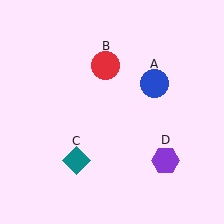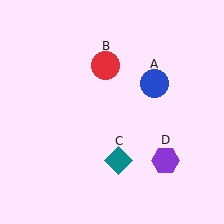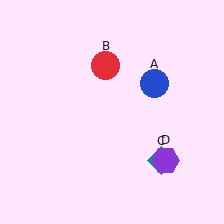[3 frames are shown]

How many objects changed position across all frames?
1 object changed position: teal diamond (object C).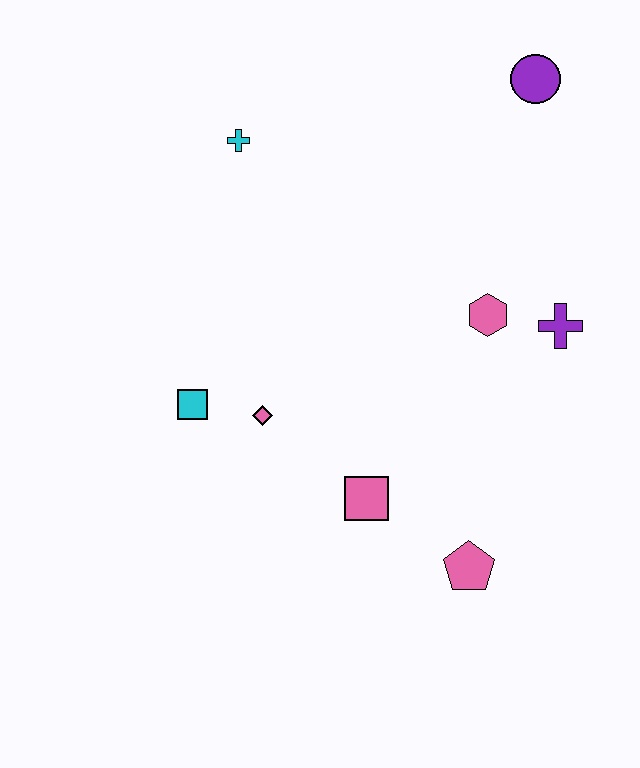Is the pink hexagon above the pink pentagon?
Yes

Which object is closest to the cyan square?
The pink diamond is closest to the cyan square.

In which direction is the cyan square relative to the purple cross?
The cyan square is to the left of the purple cross.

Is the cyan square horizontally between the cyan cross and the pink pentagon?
No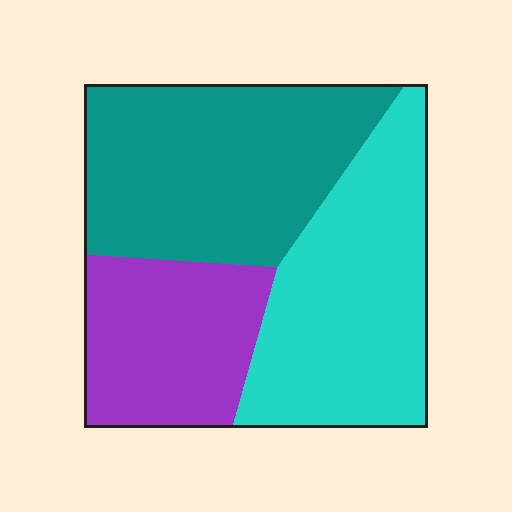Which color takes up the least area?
Purple, at roughly 25%.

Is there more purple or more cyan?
Cyan.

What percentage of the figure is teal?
Teal covers 39% of the figure.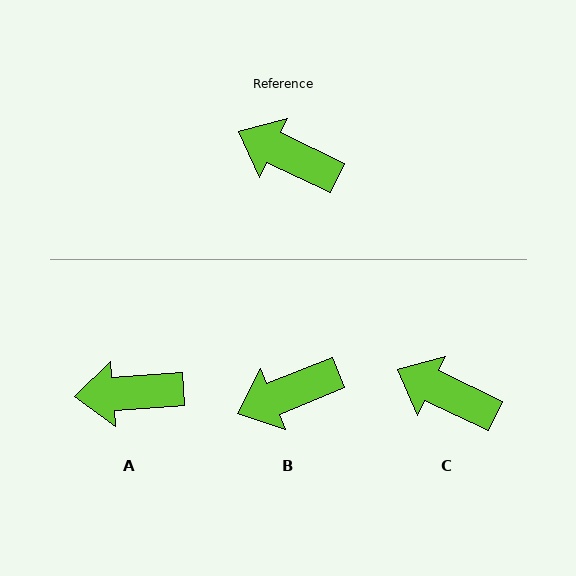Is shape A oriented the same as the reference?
No, it is off by about 29 degrees.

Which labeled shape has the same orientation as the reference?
C.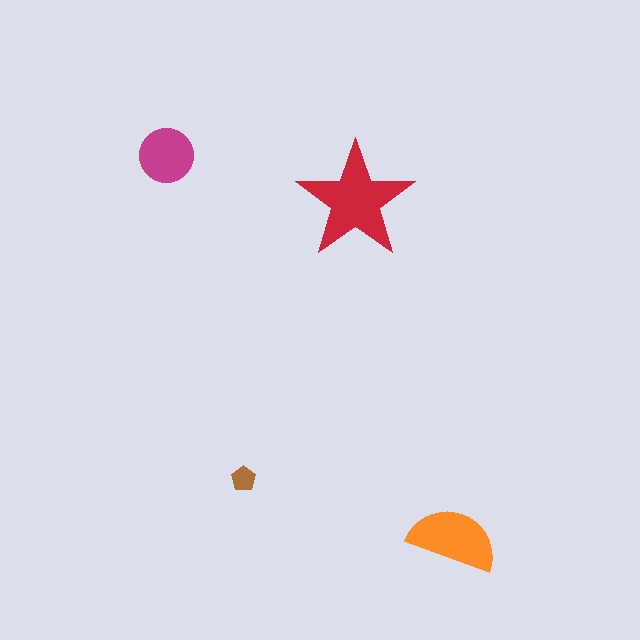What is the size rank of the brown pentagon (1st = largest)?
4th.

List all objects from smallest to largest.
The brown pentagon, the magenta circle, the orange semicircle, the red star.